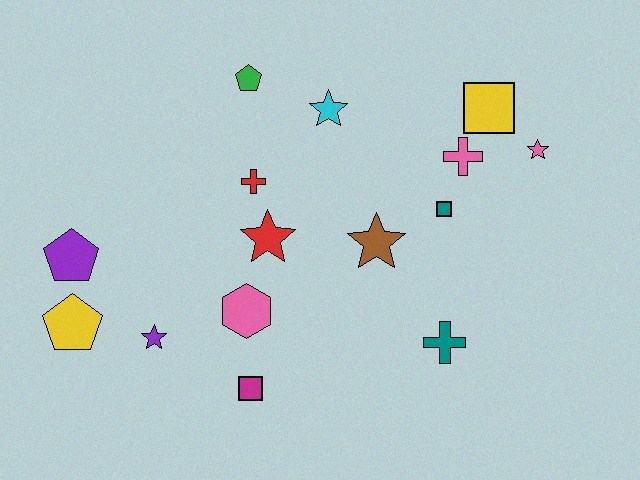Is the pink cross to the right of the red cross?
Yes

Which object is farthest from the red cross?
The pink star is farthest from the red cross.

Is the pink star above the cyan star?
No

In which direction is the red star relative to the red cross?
The red star is below the red cross.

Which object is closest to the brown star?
The teal square is closest to the brown star.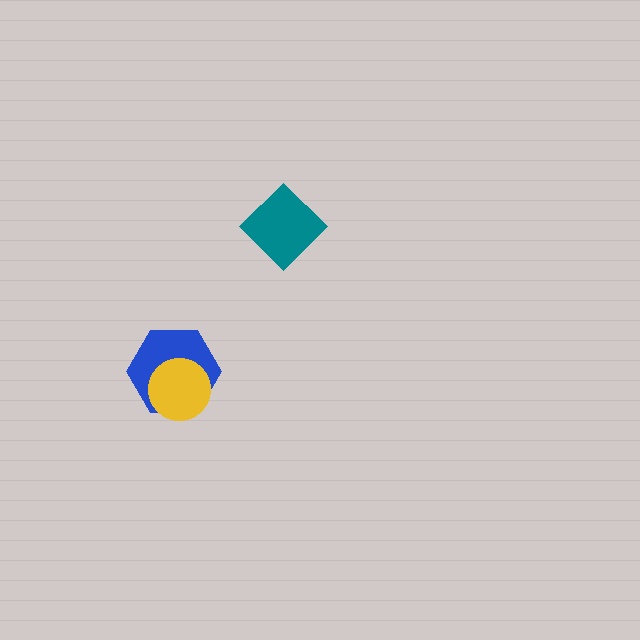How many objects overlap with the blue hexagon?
1 object overlaps with the blue hexagon.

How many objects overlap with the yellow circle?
1 object overlaps with the yellow circle.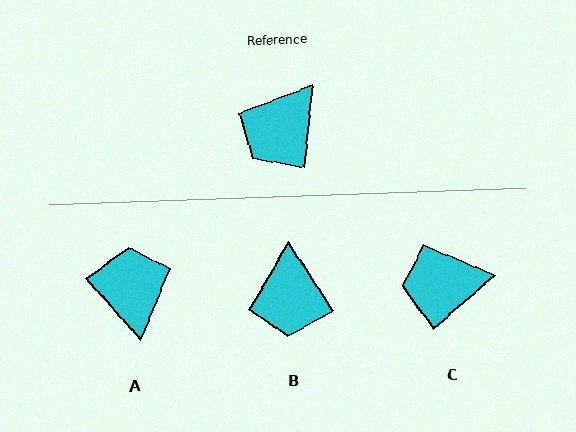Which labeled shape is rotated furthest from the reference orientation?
A, about 133 degrees away.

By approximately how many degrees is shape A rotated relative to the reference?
Approximately 133 degrees clockwise.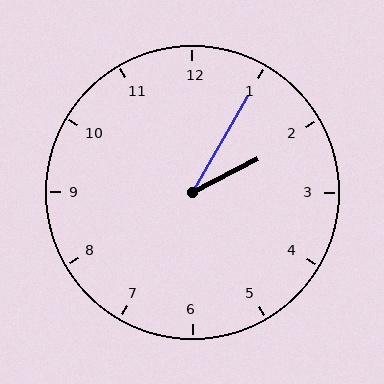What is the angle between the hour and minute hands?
Approximately 32 degrees.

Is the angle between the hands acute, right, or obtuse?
It is acute.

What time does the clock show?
2:05.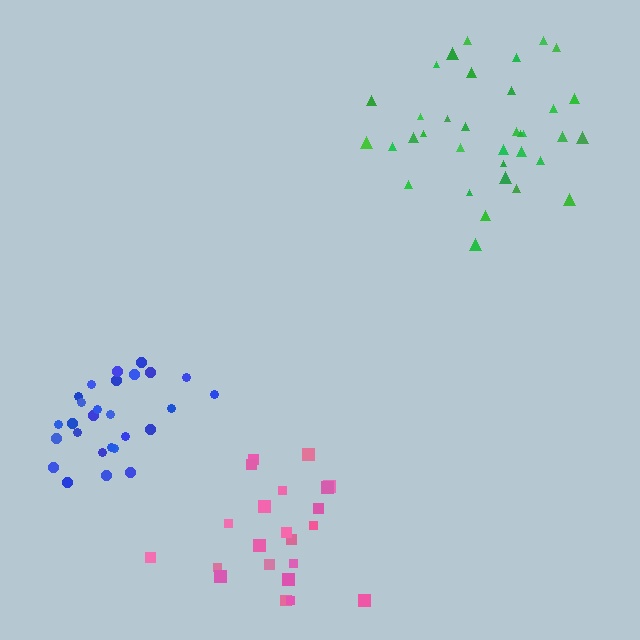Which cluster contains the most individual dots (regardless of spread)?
Green (35).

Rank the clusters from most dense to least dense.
blue, green, pink.